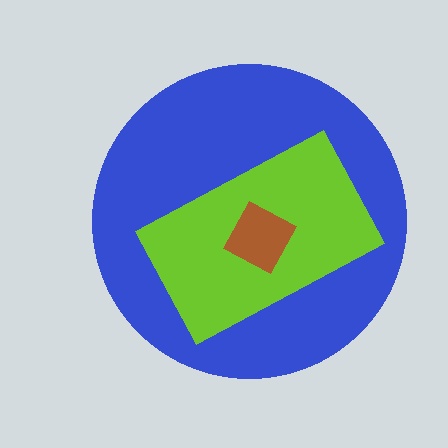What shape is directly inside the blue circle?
The lime rectangle.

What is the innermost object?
The brown square.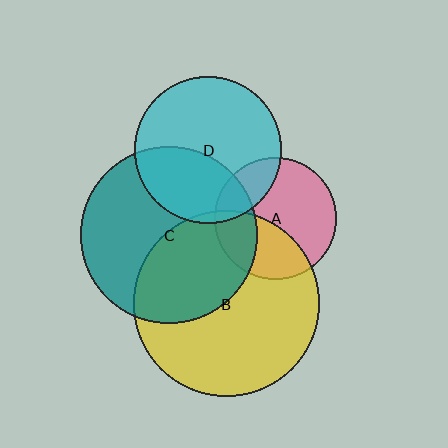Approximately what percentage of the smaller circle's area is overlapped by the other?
Approximately 5%.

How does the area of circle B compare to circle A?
Approximately 2.3 times.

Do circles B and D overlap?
Yes.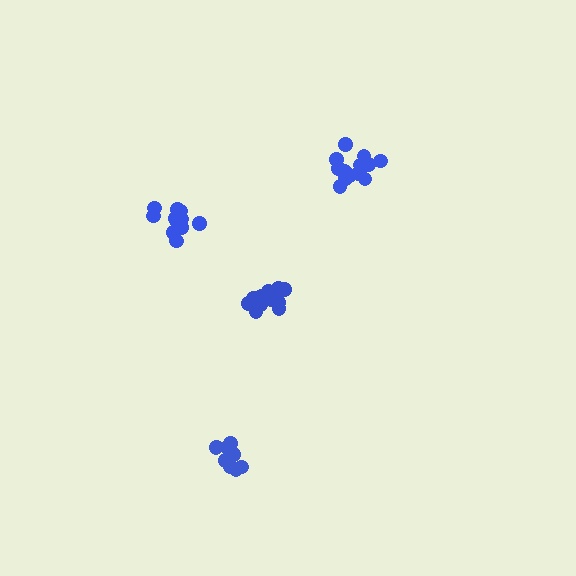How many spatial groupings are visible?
There are 4 spatial groupings.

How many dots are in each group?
Group 1: 10 dots, Group 2: 12 dots, Group 3: 13 dots, Group 4: 11 dots (46 total).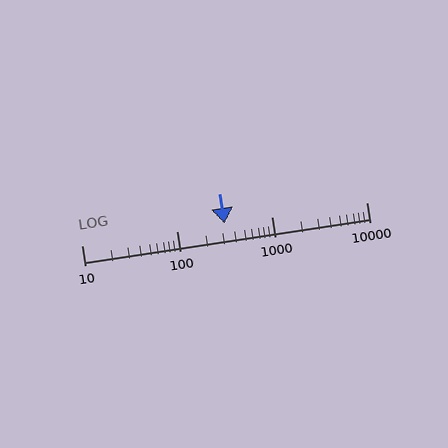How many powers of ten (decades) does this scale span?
The scale spans 3 decades, from 10 to 10000.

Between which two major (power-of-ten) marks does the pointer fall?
The pointer is between 100 and 1000.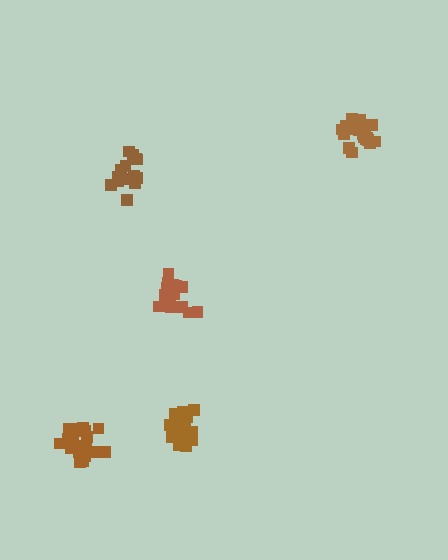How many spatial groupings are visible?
There are 5 spatial groupings.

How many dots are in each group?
Group 1: 20 dots, Group 2: 15 dots, Group 3: 16 dots, Group 4: 21 dots, Group 5: 21 dots (93 total).